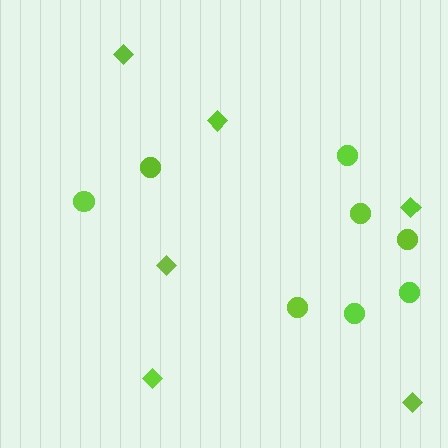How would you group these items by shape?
There are 2 groups: one group of circles (8) and one group of diamonds (6).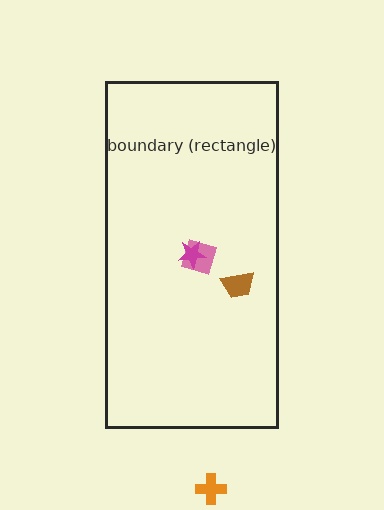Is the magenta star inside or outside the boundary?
Inside.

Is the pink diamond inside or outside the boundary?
Inside.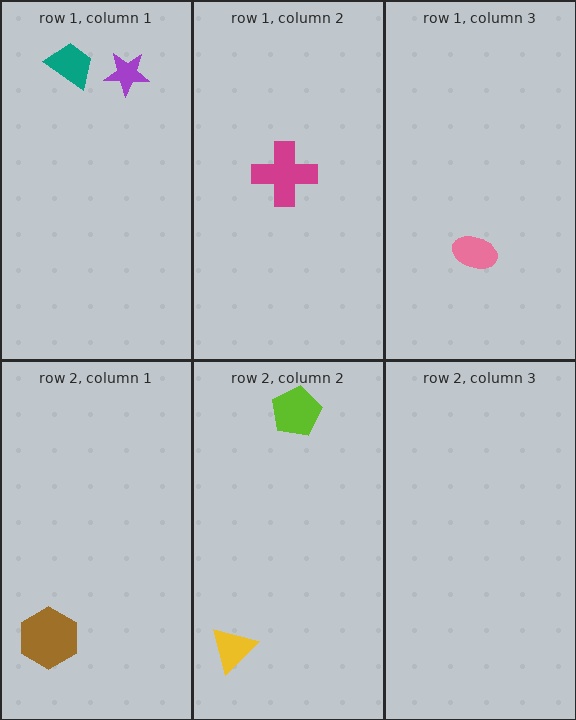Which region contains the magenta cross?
The row 1, column 2 region.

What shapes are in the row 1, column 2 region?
The magenta cross.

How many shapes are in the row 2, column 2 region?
2.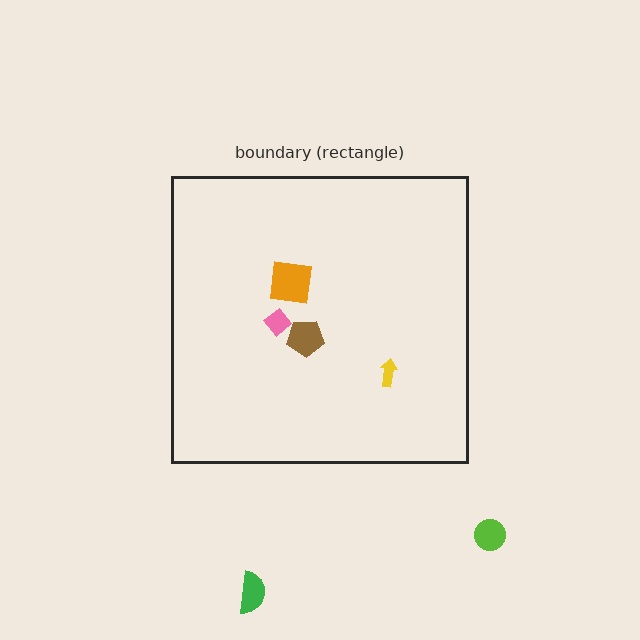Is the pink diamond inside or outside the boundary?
Inside.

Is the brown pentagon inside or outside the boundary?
Inside.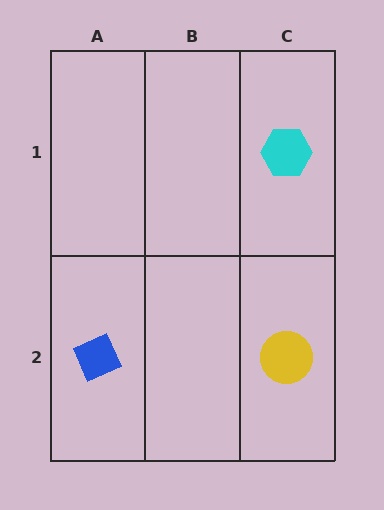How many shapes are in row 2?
2 shapes.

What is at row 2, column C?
A yellow circle.